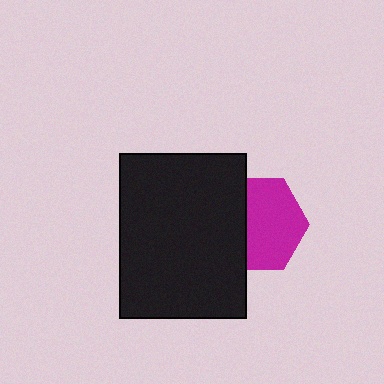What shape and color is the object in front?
The object in front is a black rectangle.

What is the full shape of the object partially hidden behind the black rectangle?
The partially hidden object is a magenta hexagon.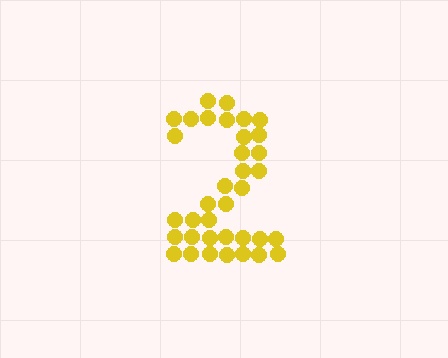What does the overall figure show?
The overall figure shows the digit 2.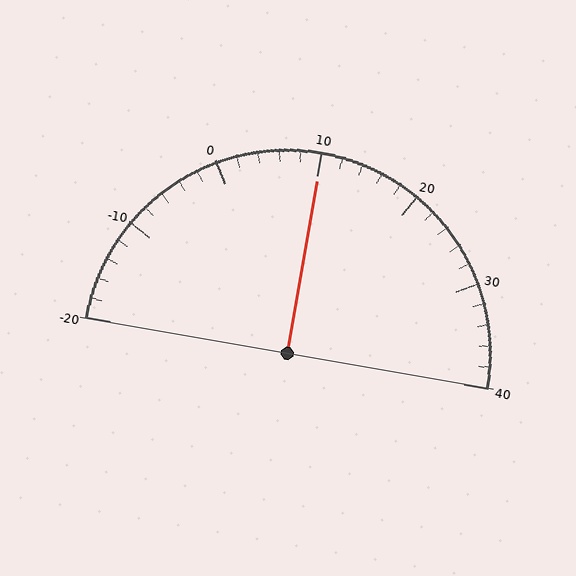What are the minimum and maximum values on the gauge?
The gauge ranges from -20 to 40.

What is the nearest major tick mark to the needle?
The nearest major tick mark is 10.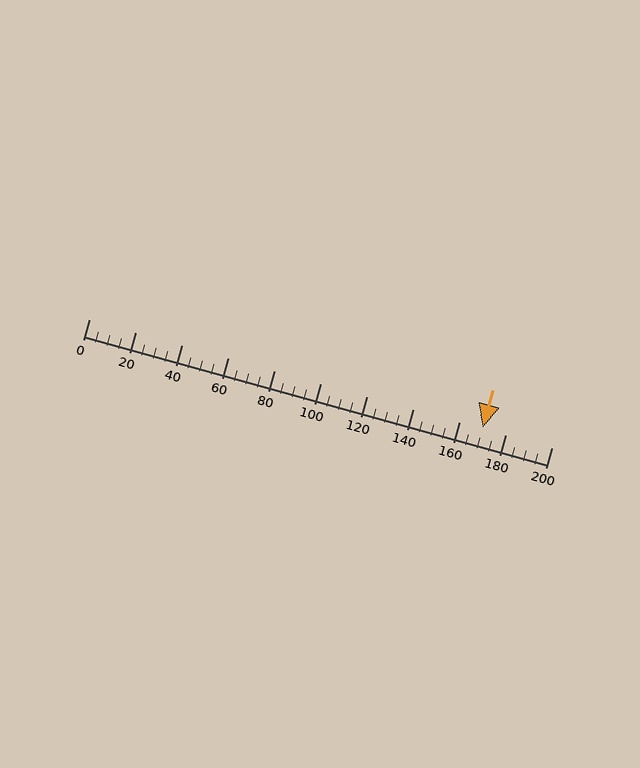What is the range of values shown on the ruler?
The ruler shows values from 0 to 200.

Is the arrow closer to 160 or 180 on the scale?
The arrow is closer to 180.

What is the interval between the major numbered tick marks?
The major tick marks are spaced 20 units apart.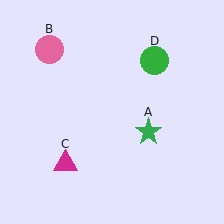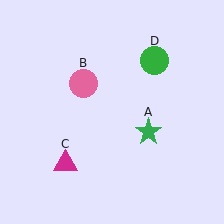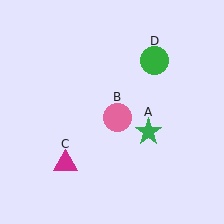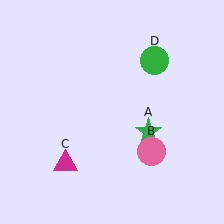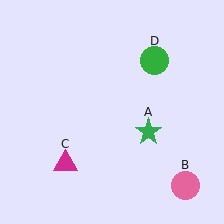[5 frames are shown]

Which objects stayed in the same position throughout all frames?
Green star (object A) and magenta triangle (object C) and green circle (object D) remained stationary.